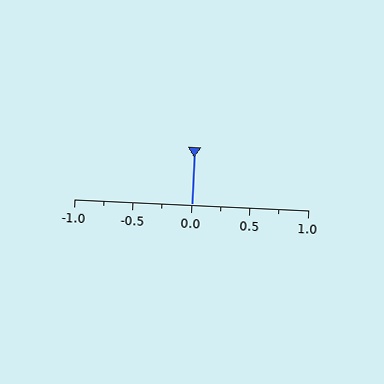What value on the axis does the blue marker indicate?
The marker indicates approximately 0.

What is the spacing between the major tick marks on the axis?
The major ticks are spaced 0.5 apart.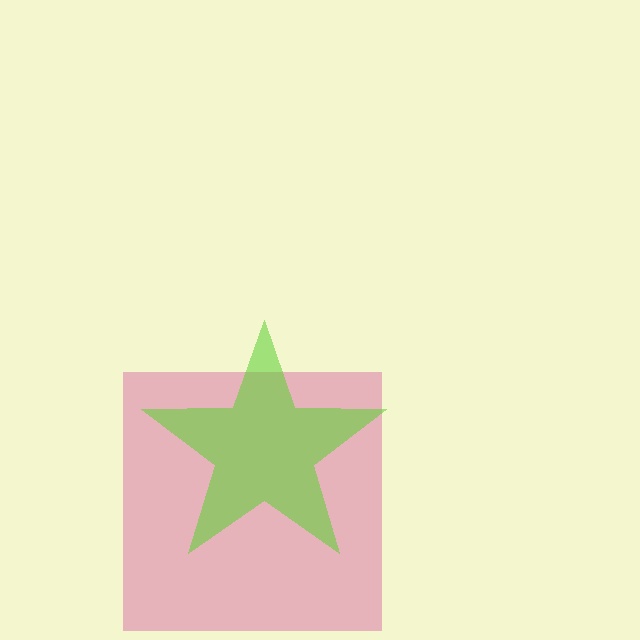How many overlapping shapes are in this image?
There are 2 overlapping shapes in the image.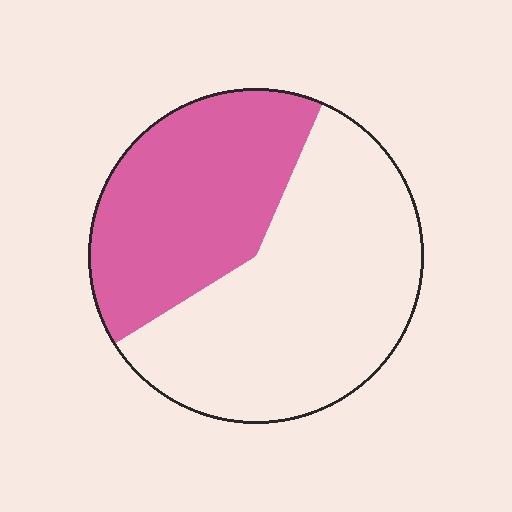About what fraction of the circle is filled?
About two fifths (2/5).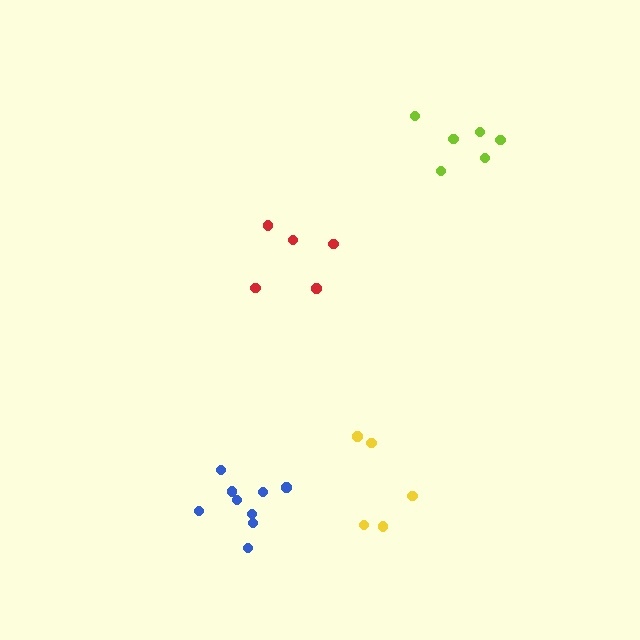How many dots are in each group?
Group 1: 9 dots, Group 2: 5 dots, Group 3: 5 dots, Group 4: 6 dots (25 total).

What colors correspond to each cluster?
The clusters are colored: blue, red, yellow, lime.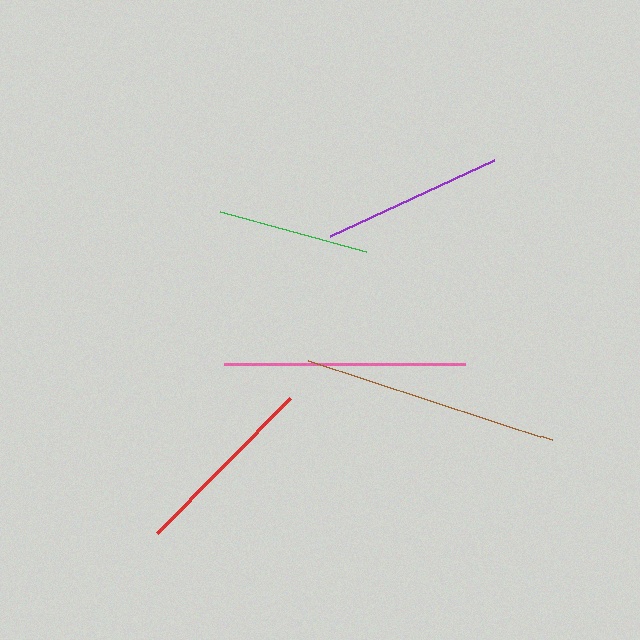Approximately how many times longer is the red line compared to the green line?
The red line is approximately 1.3 times the length of the green line.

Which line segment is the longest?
The brown line is the longest at approximately 256 pixels.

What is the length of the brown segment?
The brown segment is approximately 256 pixels long.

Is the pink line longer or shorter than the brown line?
The brown line is longer than the pink line.